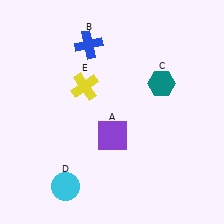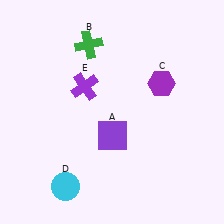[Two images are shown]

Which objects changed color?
B changed from blue to green. C changed from teal to purple. E changed from yellow to purple.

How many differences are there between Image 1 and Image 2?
There are 3 differences between the two images.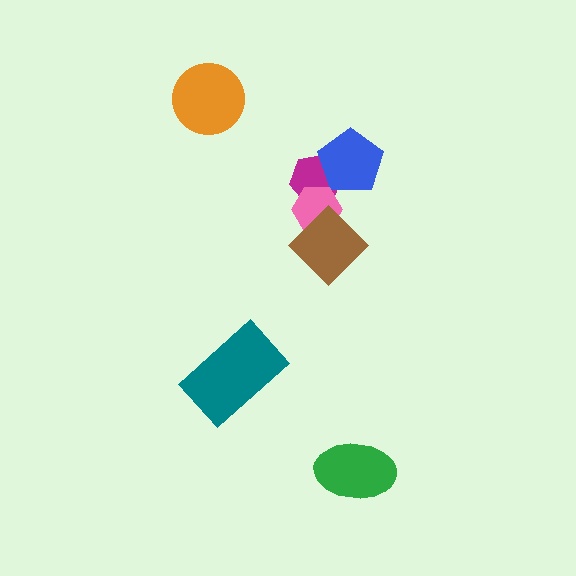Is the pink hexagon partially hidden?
Yes, it is partially covered by another shape.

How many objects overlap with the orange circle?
0 objects overlap with the orange circle.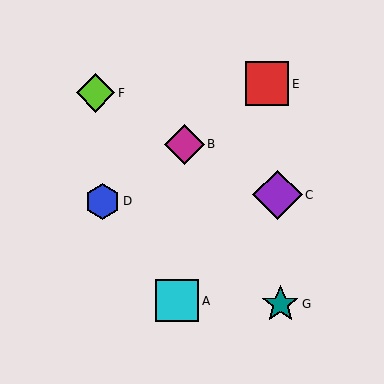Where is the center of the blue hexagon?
The center of the blue hexagon is at (103, 201).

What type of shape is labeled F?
Shape F is a lime diamond.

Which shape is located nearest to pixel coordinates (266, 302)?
The teal star (labeled G) at (280, 304) is nearest to that location.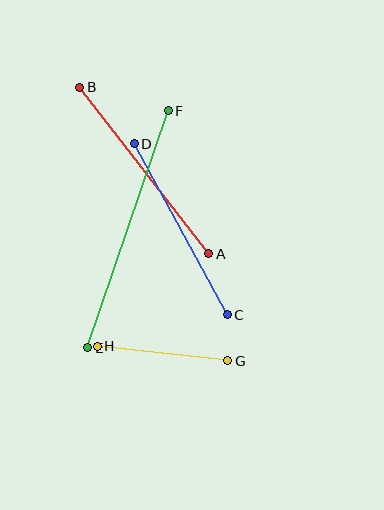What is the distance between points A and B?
The distance is approximately 211 pixels.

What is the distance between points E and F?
The distance is approximately 250 pixels.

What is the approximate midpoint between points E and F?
The midpoint is at approximately (128, 229) pixels.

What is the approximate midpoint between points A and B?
The midpoint is at approximately (144, 171) pixels.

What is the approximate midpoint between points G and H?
The midpoint is at approximately (162, 354) pixels.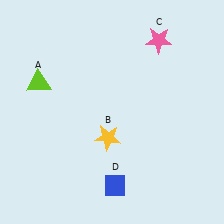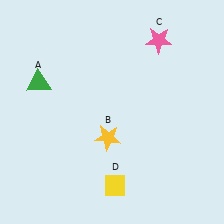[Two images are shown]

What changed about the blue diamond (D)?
In Image 1, D is blue. In Image 2, it changed to yellow.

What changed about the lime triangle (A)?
In Image 1, A is lime. In Image 2, it changed to green.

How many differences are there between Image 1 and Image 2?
There are 2 differences between the two images.